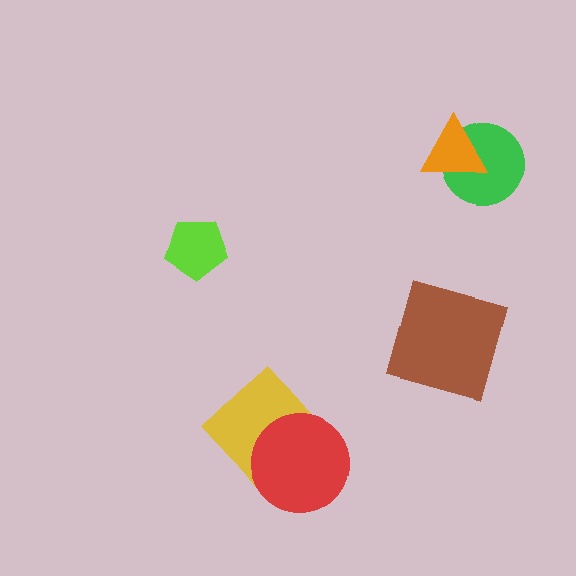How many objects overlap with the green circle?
1 object overlaps with the green circle.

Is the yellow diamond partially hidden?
Yes, it is partially covered by another shape.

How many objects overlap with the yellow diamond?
1 object overlaps with the yellow diamond.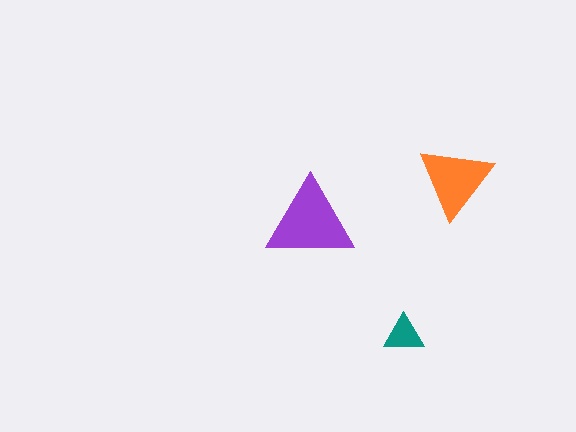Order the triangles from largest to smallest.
the purple one, the orange one, the teal one.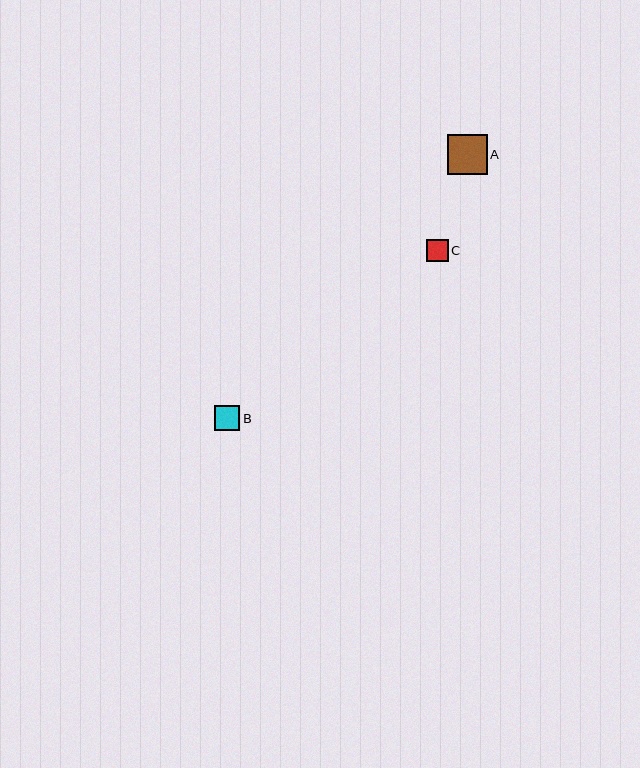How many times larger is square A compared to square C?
Square A is approximately 1.8 times the size of square C.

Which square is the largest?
Square A is the largest with a size of approximately 39 pixels.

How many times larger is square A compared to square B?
Square A is approximately 1.5 times the size of square B.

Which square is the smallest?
Square C is the smallest with a size of approximately 22 pixels.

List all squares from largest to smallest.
From largest to smallest: A, B, C.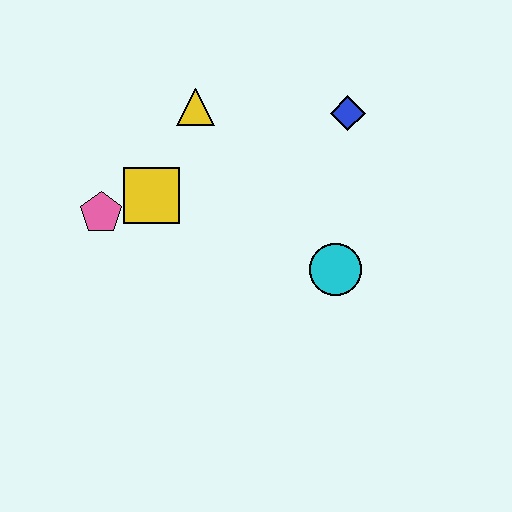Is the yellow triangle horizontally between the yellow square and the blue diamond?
Yes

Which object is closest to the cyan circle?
The blue diamond is closest to the cyan circle.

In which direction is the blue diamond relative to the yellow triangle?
The blue diamond is to the right of the yellow triangle.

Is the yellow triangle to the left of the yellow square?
No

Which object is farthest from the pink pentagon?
The blue diamond is farthest from the pink pentagon.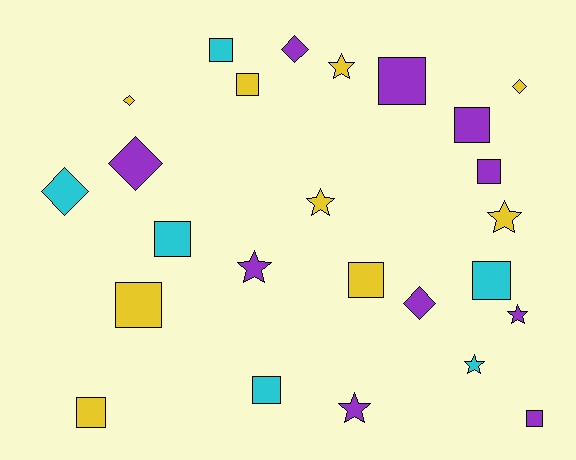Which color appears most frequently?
Purple, with 10 objects.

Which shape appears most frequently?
Square, with 12 objects.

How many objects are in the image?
There are 25 objects.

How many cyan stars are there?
There is 1 cyan star.